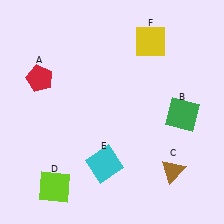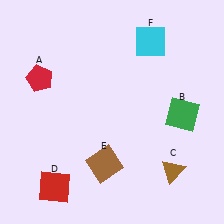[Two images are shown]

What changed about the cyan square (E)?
In Image 1, E is cyan. In Image 2, it changed to brown.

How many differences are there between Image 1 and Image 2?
There are 3 differences between the two images.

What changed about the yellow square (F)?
In Image 1, F is yellow. In Image 2, it changed to cyan.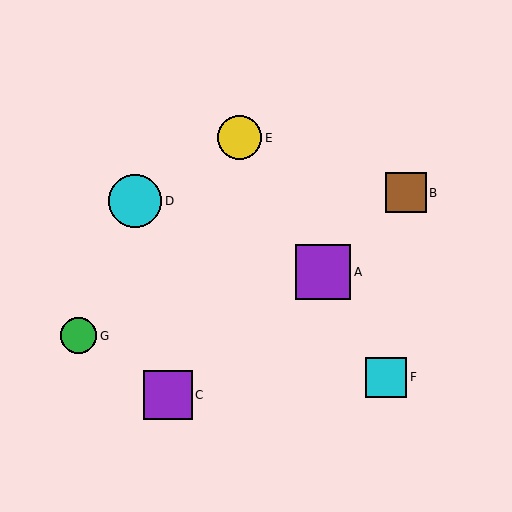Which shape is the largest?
The purple square (labeled A) is the largest.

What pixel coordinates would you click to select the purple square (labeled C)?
Click at (168, 395) to select the purple square C.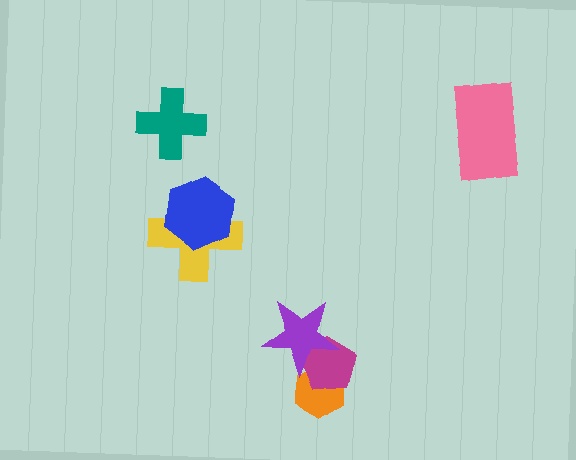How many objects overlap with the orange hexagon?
2 objects overlap with the orange hexagon.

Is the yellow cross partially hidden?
Yes, it is partially covered by another shape.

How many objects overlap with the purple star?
2 objects overlap with the purple star.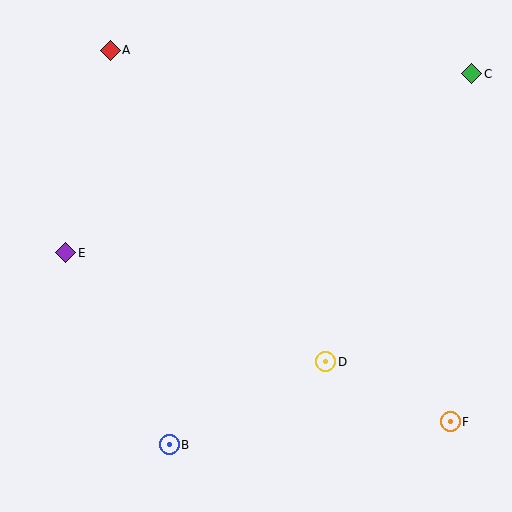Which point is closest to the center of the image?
Point D at (326, 362) is closest to the center.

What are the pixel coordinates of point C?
Point C is at (472, 74).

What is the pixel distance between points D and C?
The distance between D and C is 323 pixels.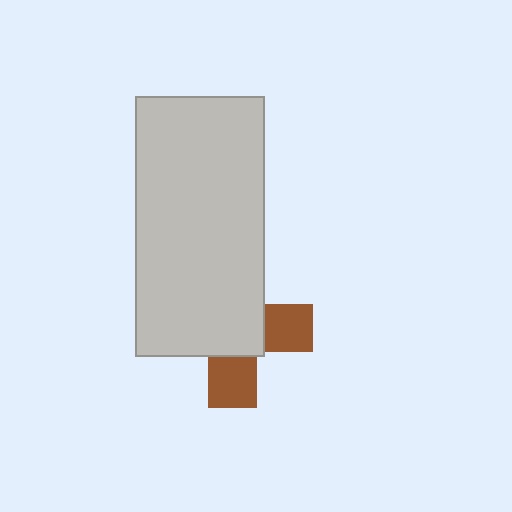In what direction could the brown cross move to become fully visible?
The brown cross could move toward the lower-right. That would shift it out from behind the light gray rectangle entirely.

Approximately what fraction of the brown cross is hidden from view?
Roughly 64% of the brown cross is hidden behind the light gray rectangle.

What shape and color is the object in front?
The object in front is a light gray rectangle.